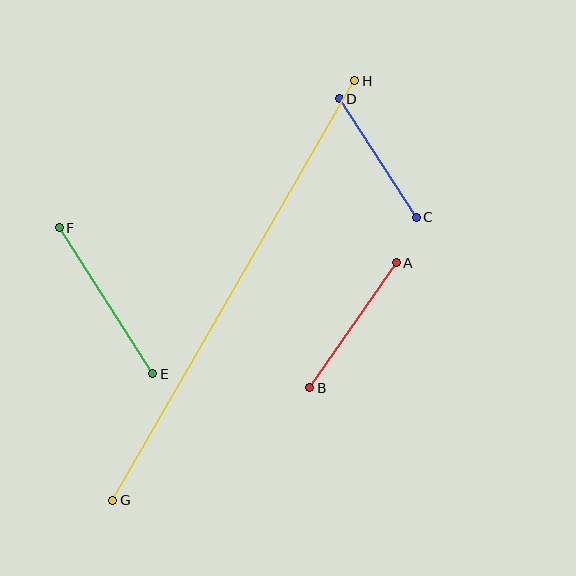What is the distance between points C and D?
The distance is approximately 141 pixels.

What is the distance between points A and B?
The distance is approximately 152 pixels.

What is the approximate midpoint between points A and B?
The midpoint is at approximately (353, 325) pixels.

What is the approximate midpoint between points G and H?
The midpoint is at approximately (234, 290) pixels.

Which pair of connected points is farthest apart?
Points G and H are farthest apart.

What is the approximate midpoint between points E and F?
The midpoint is at approximately (106, 301) pixels.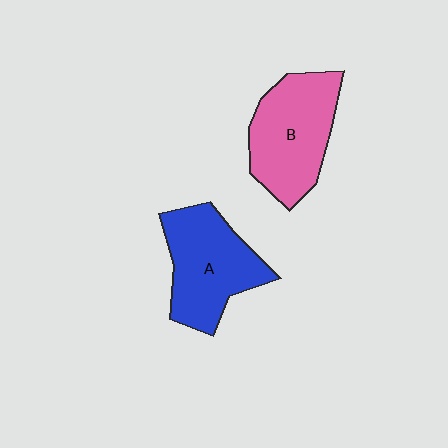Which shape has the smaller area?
Shape A (blue).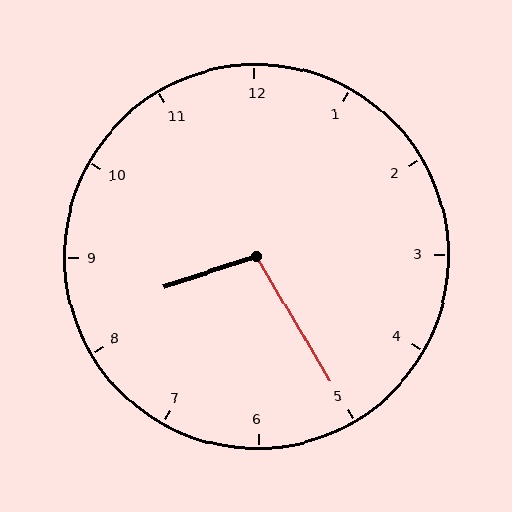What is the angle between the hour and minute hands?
Approximately 102 degrees.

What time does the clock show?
8:25.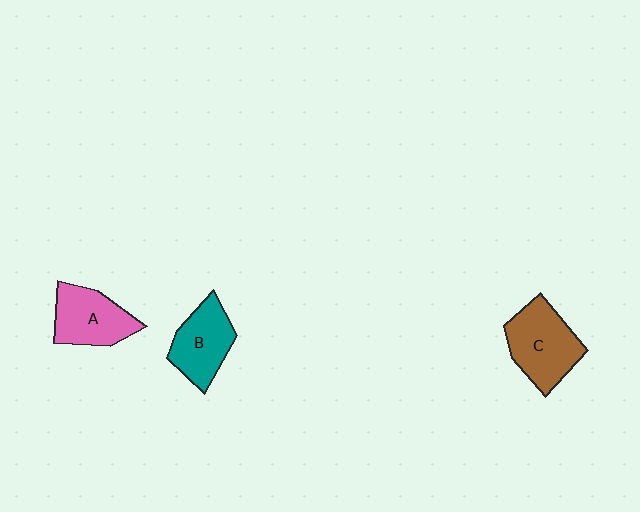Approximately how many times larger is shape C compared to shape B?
Approximately 1.2 times.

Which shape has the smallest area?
Shape B (teal).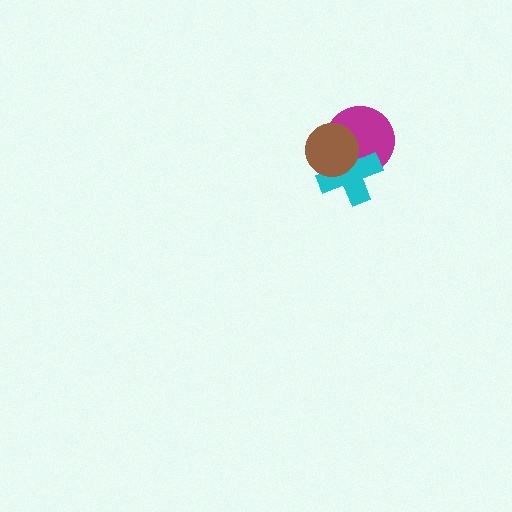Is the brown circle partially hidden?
No, no other shape covers it.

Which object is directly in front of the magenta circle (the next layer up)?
The cyan cross is directly in front of the magenta circle.